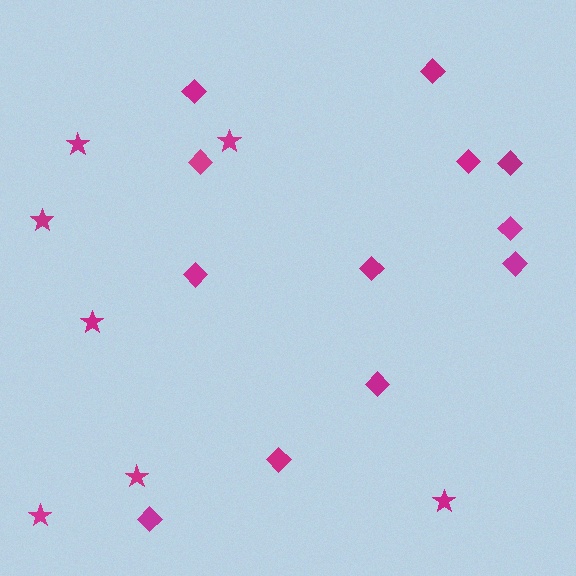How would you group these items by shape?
There are 2 groups: one group of stars (7) and one group of diamonds (12).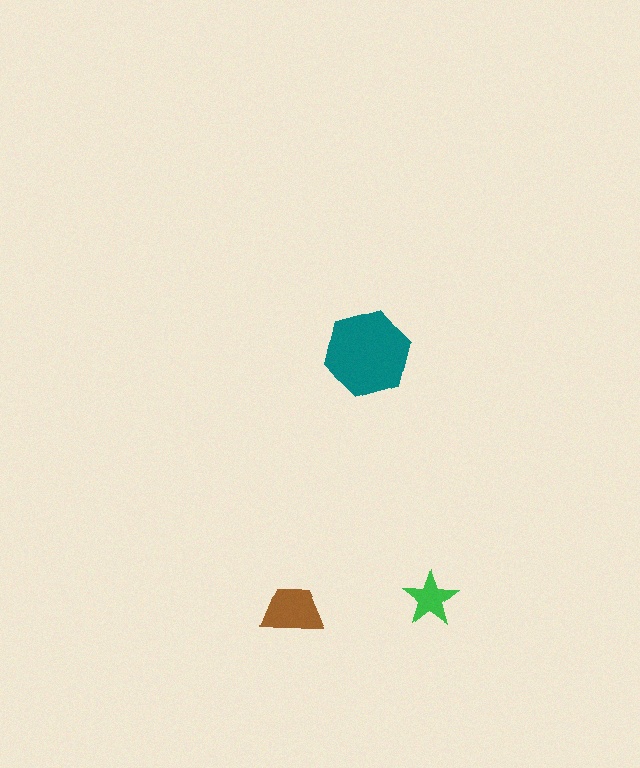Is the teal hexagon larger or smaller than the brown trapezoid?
Larger.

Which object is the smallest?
The green star.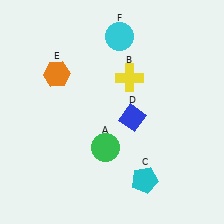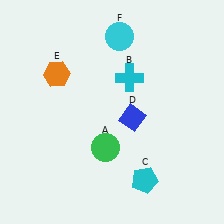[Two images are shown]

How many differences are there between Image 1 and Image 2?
There is 1 difference between the two images.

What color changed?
The cross (B) changed from yellow in Image 1 to cyan in Image 2.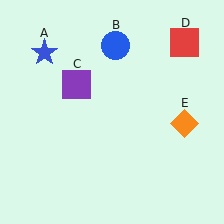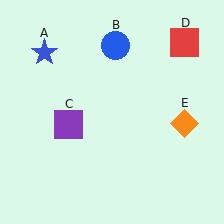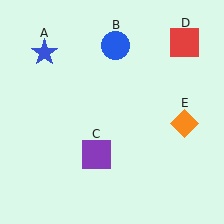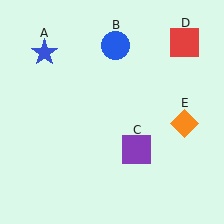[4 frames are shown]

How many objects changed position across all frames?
1 object changed position: purple square (object C).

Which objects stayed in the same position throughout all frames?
Blue star (object A) and blue circle (object B) and red square (object D) and orange diamond (object E) remained stationary.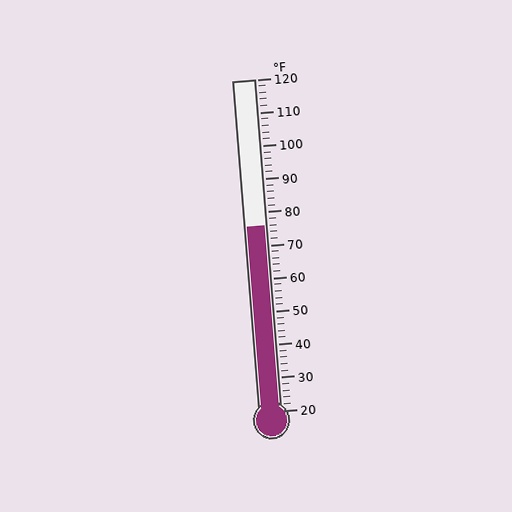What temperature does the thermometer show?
The thermometer shows approximately 76°F.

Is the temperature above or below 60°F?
The temperature is above 60°F.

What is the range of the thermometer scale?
The thermometer scale ranges from 20°F to 120°F.